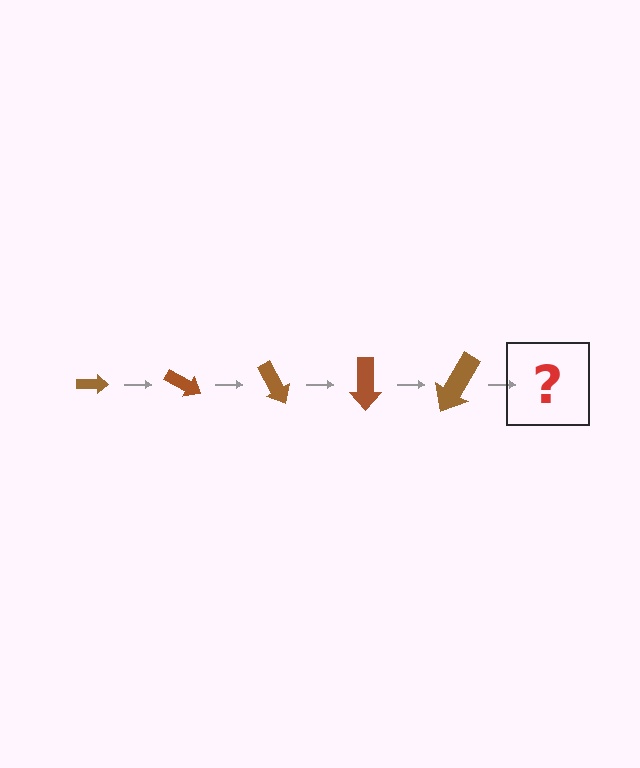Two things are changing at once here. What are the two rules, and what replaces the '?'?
The two rules are that the arrow grows larger each step and it rotates 30 degrees each step. The '?' should be an arrow, larger than the previous one and rotated 150 degrees from the start.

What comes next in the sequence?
The next element should be an arrow, larger than the previous one and rotated 150 degrees from the start.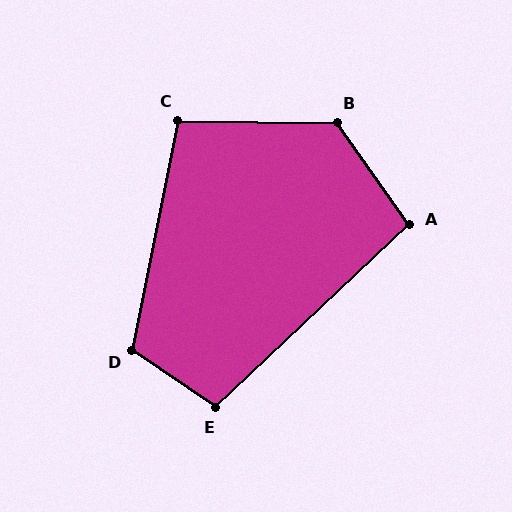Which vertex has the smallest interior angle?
A, at approximately 98 degrees.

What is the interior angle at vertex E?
Approximately 103 degrees (obtuse).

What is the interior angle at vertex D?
Approximately 113 degrees (obtuse).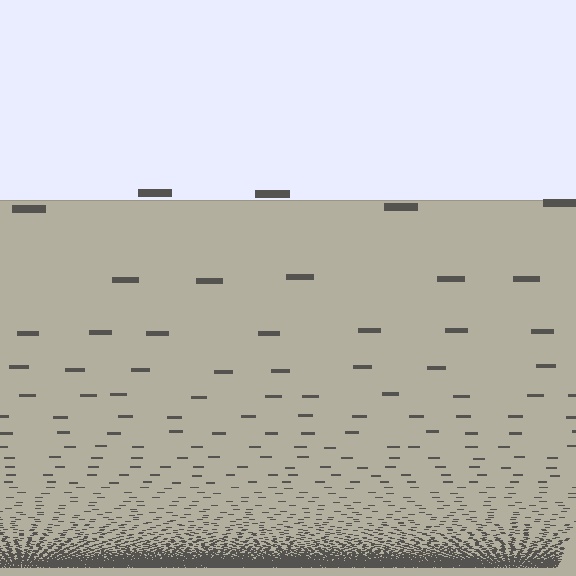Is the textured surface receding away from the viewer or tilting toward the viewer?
The surface appears to tilt toward the viewer. Texture elements get larger and sparser toward the top.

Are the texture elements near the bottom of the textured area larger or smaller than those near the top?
Smaller. The gradient is inverted — elements near the bottom are smaller and denser.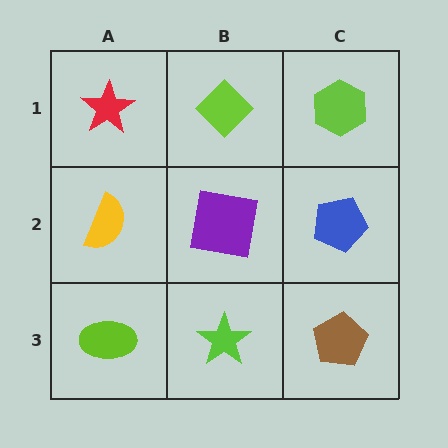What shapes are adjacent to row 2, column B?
A lime diamond (row 1, column B), a lime star (row 3, column B), a yellow semicircle (row 2, column A), a blue pentagon (row 2, column C).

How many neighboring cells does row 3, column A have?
2.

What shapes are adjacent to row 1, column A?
A yellow semicircle (row 2, column A), a lime diamond (row 1, column B).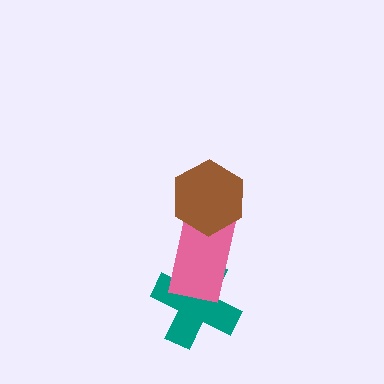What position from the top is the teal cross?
The teal cross is 3rd from the top.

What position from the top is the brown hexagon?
The brown hexagon is 1st from the top.